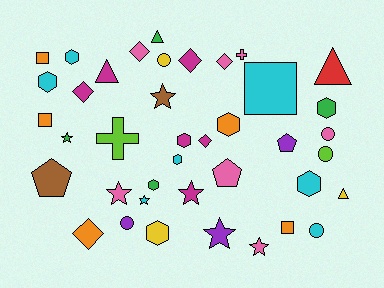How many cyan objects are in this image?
There are 7 cyan objects.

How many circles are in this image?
There are 5 circles.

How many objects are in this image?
There are 40 objects.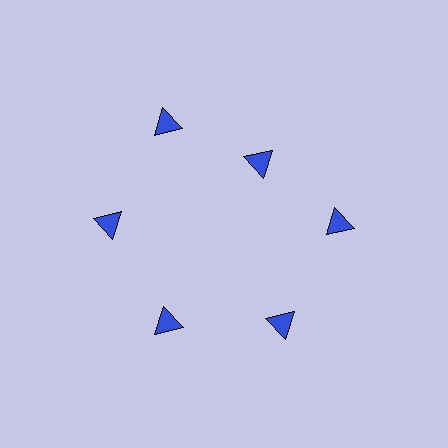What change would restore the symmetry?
The symmetry would be restored by moving it outward, back onto the ring so that all 6 triangles sit at equal angles and equal distance from the center.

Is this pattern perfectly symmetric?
No. The 6 blue triangles are arranged in a ring, but one element near the 1 o'clock position is pulled inward toward the center, breaking the 6-fold rotational symmetry.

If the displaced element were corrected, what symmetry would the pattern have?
It would have 6-fold rotational symmetry — the pattern would map onto itself every 60 degrees.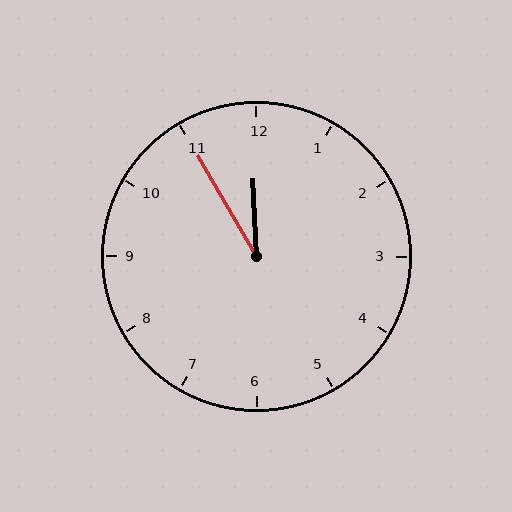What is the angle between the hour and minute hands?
Approximately 28 degrees.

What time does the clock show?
11:55.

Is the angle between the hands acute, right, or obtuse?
It is acute.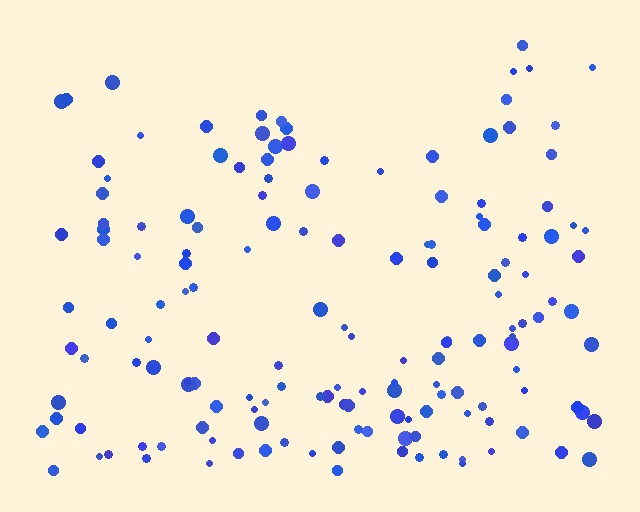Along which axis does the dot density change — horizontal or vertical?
Vertical.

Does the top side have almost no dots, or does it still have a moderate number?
Still a moderate number, just noticeably fewer than the bottom.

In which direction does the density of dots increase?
From top to bottom, with the bottom side densest.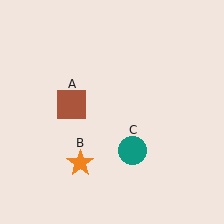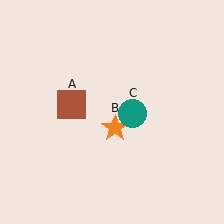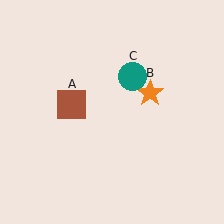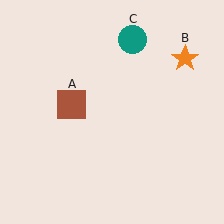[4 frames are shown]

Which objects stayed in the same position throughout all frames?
Brown square (object A) remained stationary.